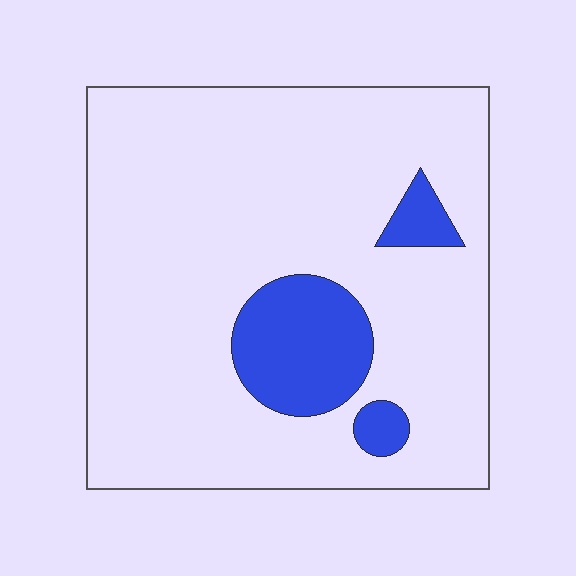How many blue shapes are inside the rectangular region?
3.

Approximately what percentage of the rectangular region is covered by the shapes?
Approximately 15%.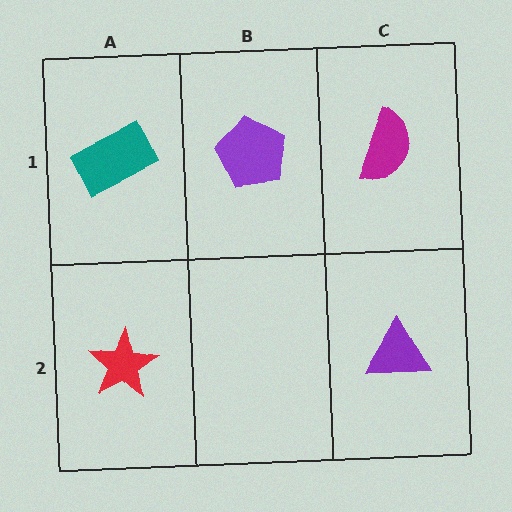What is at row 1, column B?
A purple pentagon.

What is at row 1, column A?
A teal rectangle.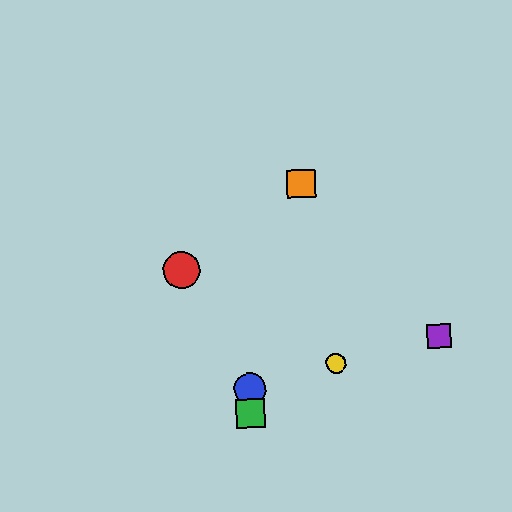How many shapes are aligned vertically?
2 shapes (the blue circle, the green square) are aligned vertically.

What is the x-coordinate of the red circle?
The red circle is at x≈182.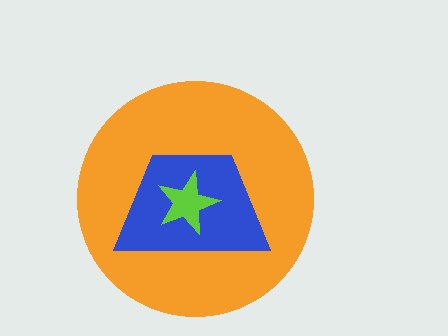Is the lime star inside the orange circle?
Yes.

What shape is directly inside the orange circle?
The blue trapezoid.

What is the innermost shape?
The lime star.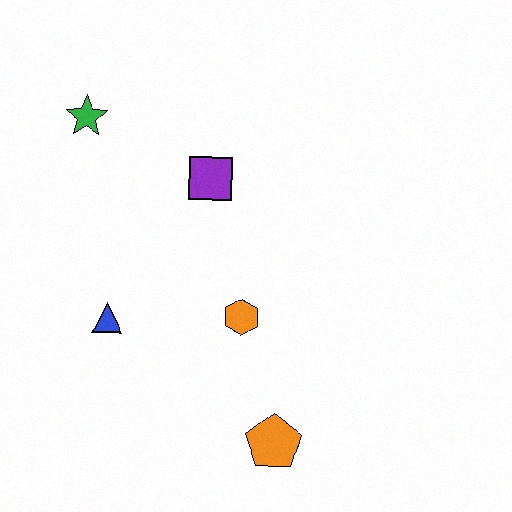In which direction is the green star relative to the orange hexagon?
The green star is above the orange hexagon.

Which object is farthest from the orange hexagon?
The green star is farthest from the orange hexagon.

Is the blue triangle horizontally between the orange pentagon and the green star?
Yes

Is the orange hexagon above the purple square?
No